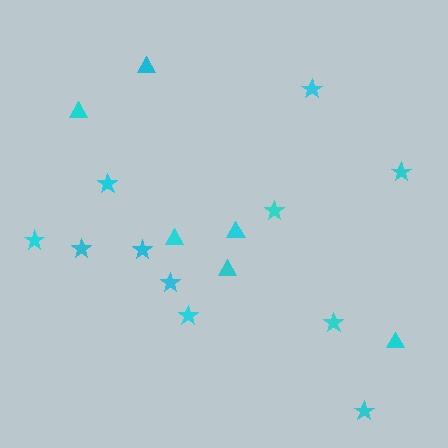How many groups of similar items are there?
There are 2 groups: one group of stars (11) and one group of triangles (6).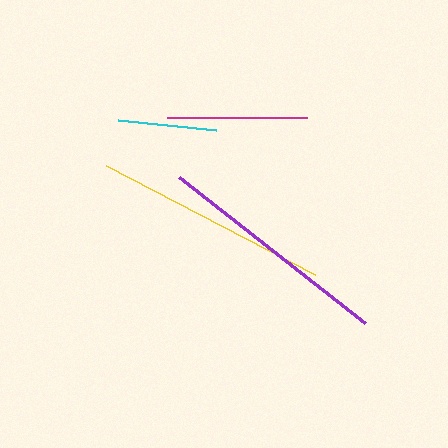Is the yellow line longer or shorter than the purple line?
The purple line is longer than the yellow line.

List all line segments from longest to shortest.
From longest to shortest: purple, yellow, magenta, cyan.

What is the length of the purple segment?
The purple segment is approximately 236 pixels long.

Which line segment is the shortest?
The cyan line is the shortest at approximately 98 pixels.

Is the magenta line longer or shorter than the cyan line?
The magenta line is longer than the cyan line.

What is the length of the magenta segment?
The magenta segment is approximately 140 pixels long.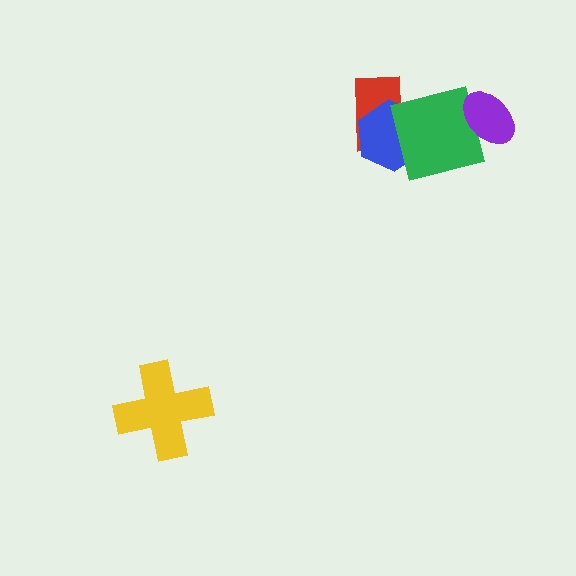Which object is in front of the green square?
The purple ellipse is in front of the green square.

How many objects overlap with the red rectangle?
2 objects overlap with the red rectangle.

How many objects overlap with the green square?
3 objects overlap with the green square.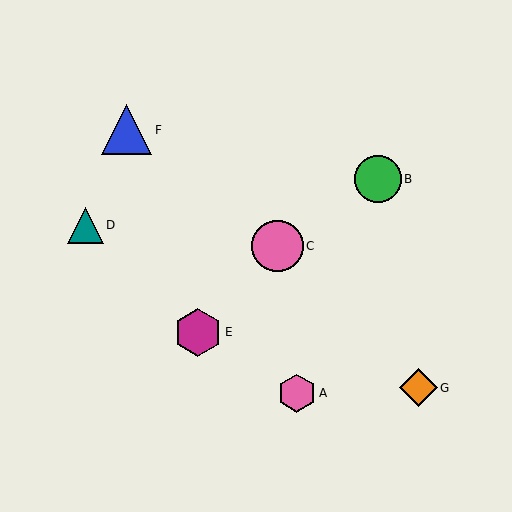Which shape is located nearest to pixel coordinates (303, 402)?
The pink hexagon (labeled A) at (297, 393) is nearest to that location.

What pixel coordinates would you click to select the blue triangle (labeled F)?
Click at (127, 130) to select the blue triangle F.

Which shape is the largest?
The pink circle (labeled C) is the largest.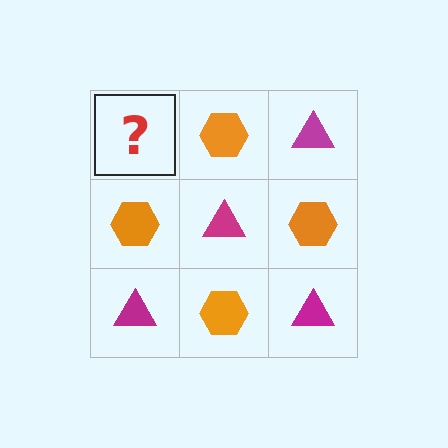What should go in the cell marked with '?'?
The missing cell should contain a magenta triangle.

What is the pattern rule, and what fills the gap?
The rule is that it alternates magenta triangle and orange hexagon in a checkerboard pattern. The gap should be filled with a magenta triangle.